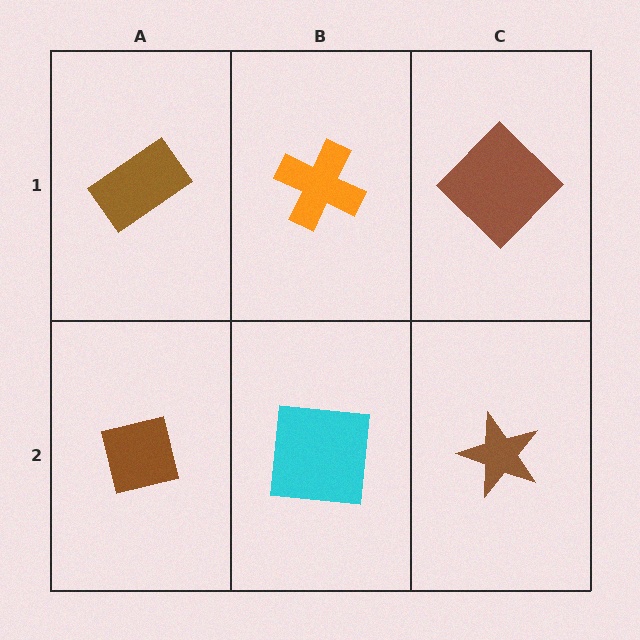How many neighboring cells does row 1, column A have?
2.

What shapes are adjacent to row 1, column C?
A brown star (row 2, column C), an orange cross (row 1, column B).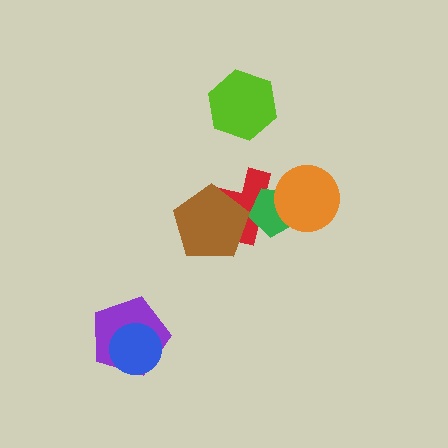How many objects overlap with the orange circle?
2 objects overlap with the orange circle.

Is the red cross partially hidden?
Yes, it is partially covered by another shape.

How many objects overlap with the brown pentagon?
1 object overlaps with the brown pentagon.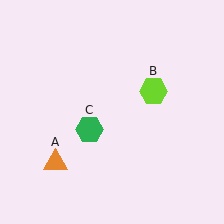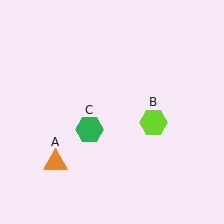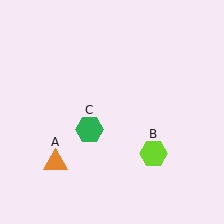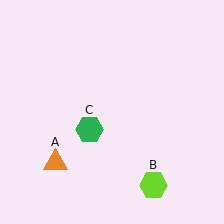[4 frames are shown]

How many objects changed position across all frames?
1 object changed position: lime hexagon (object B).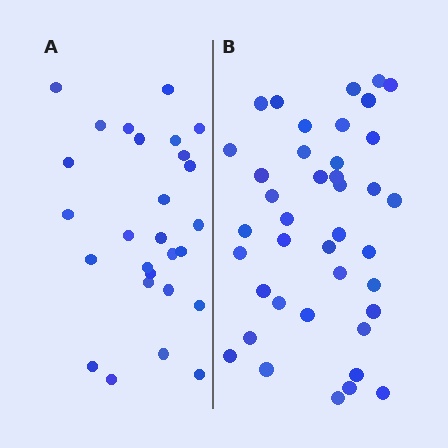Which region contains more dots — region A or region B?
Region B (the right region) has more dots.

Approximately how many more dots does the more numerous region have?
Region B has approximately 15 more dots than region A.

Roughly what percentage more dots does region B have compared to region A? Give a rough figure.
About 50% more.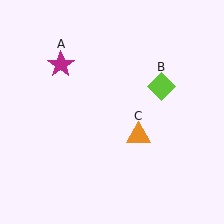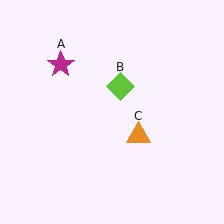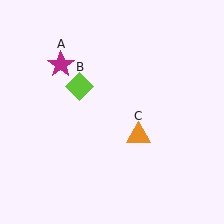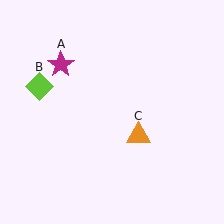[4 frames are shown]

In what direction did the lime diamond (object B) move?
The lime diamond (object B) moved left.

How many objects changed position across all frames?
1 object changed position: lime diamond (object B).